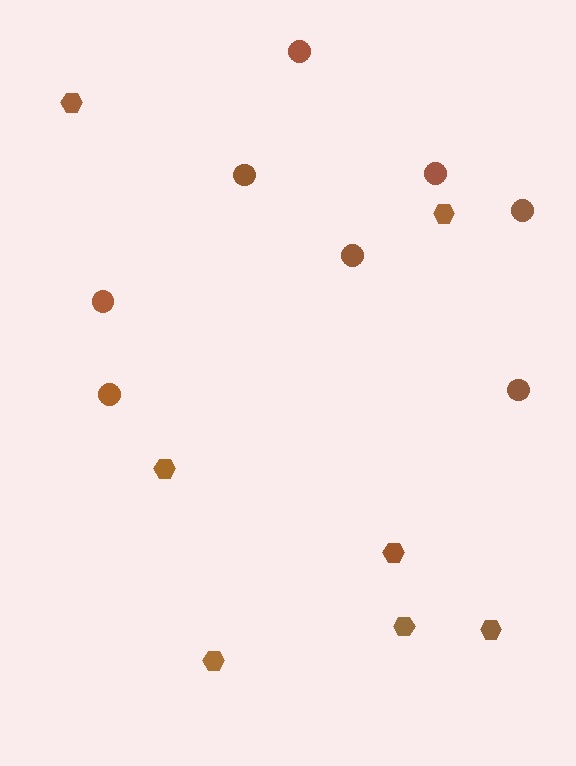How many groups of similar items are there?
There are 2 groups: one group of hexagons (7) and one group of circles (8).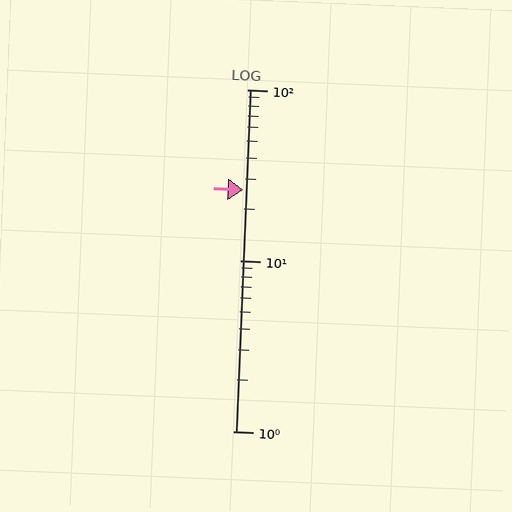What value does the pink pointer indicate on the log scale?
The pointer indicates approximately 26.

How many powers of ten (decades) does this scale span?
The scale spans 2 decades, from 1 to 100.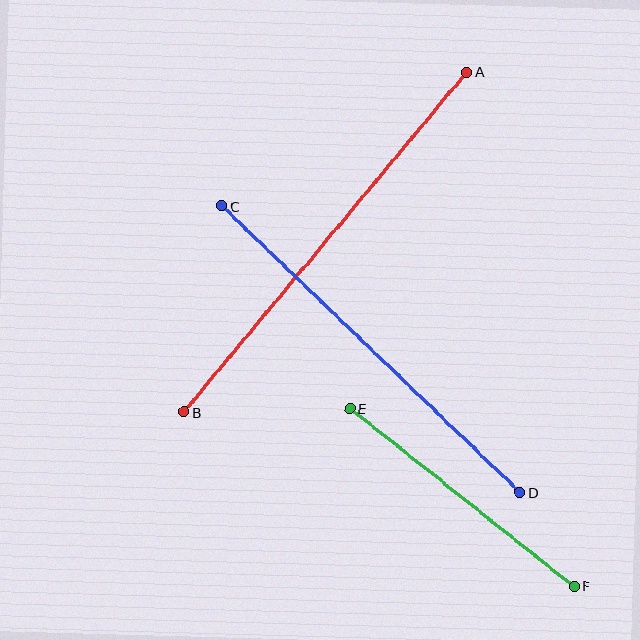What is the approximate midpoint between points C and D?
The midpoint is at approximately (371, 349) pixels.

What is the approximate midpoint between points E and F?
The midpoint is at approximately (462, 497) pixels.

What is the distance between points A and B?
The distance is approximately 442 pixels.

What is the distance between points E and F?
The distance is approximately 286 pixels.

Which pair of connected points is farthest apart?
Points A and B are farthest apart.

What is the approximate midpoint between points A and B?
The midpoint is at approximately (326, 242) pixels.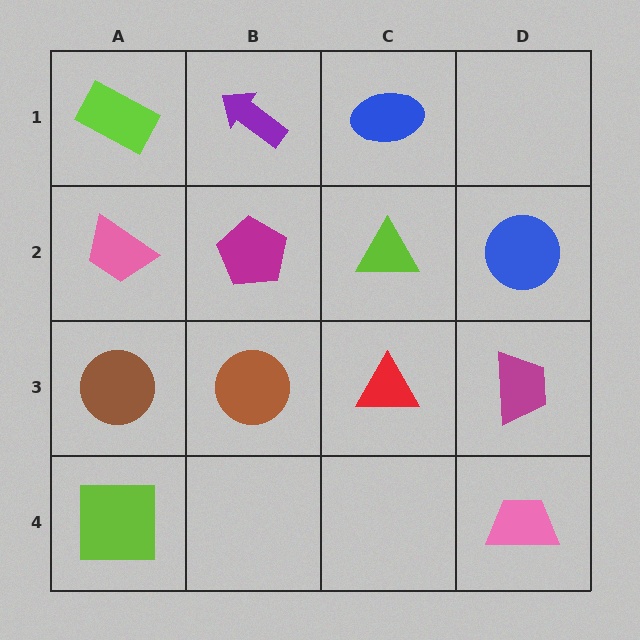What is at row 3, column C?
A red triangle.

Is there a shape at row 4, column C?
No, that cell is empty.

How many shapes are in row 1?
3 shapes.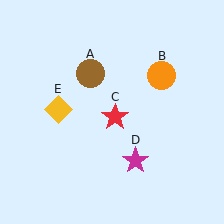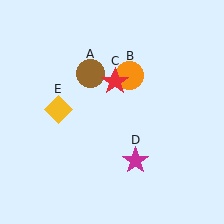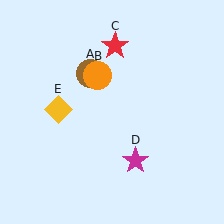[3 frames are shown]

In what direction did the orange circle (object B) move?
The orange circle (object B) moved left.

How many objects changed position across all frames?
2 objects changed position: orange circle (object B), red star (object C).